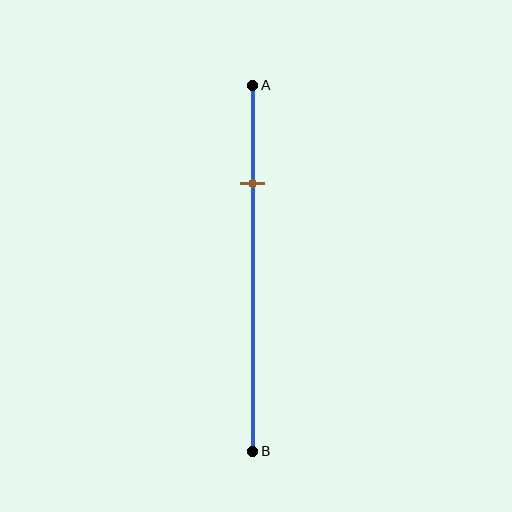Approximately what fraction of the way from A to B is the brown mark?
The brown mark is approximately 25% of the way from A to B.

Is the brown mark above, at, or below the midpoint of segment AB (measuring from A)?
The brown mark is above the midpoint of segment AB.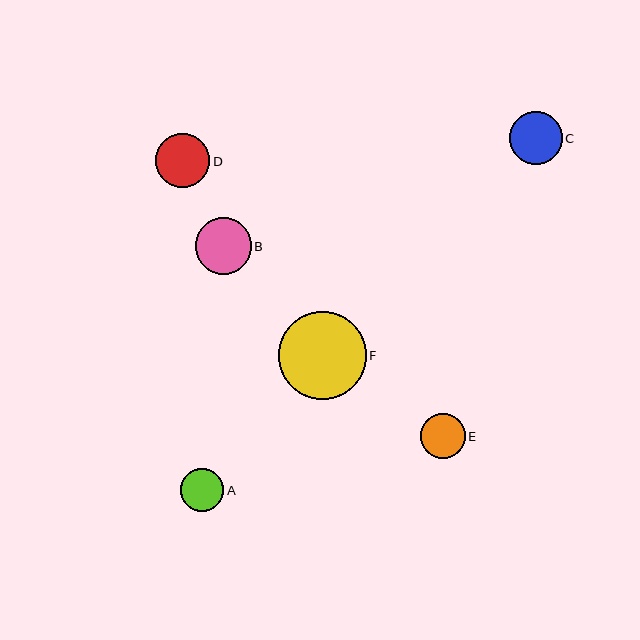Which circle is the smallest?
Circle A is the smallest with a size of approximately 43 pixels.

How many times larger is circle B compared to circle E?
Circle B is approximately 1.3 times the size of circle E.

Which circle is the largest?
Circle F is the largest with a size of approximately 88 pixels.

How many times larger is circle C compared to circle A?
Circle C is approximately 1.2 times the size of circle A.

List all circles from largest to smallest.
From largest to smallest: F, B, D, C, E, A.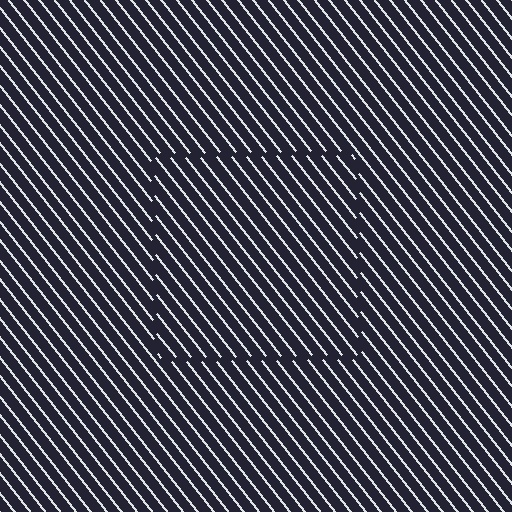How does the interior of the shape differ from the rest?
The interior of the shape contains the same grating, shifted by half a period — the contour is defined by the phase discontinuity where line-ends from the inner and outer gratings abut.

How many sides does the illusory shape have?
4 sides — the line-ends trace a square.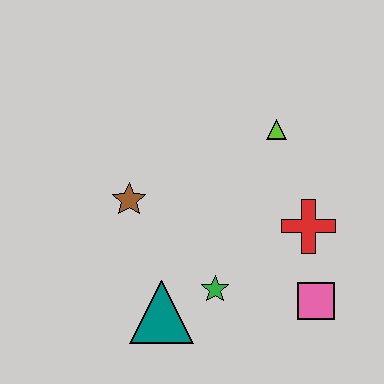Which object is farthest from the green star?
The lime triangle is farthest from the green star.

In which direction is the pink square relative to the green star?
The pink square is to the right of the green star.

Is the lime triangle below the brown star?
No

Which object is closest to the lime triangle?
The red cross is closest to the lime triangle.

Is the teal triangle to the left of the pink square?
Yes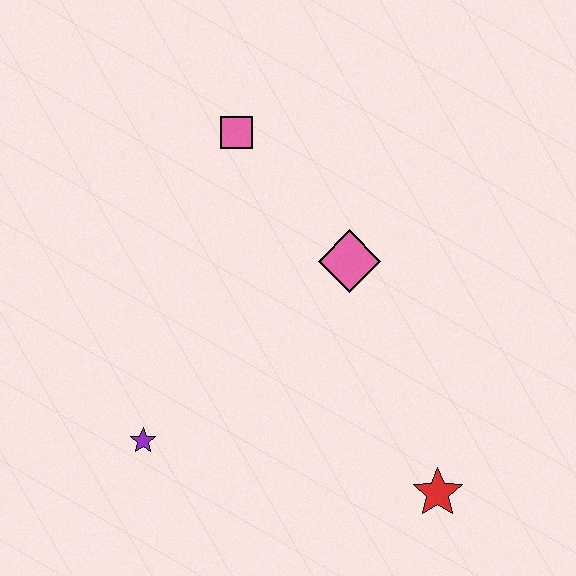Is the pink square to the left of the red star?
Yes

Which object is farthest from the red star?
The pink square is farthest from the red star.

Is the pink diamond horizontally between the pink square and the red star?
Yes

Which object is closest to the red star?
The pink diamond is closest to the red star.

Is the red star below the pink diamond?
Yes